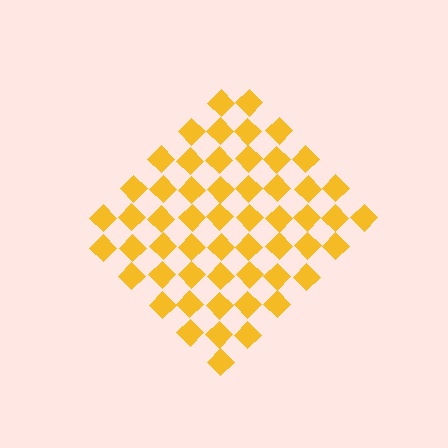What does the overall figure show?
The overall figure shows a diamond.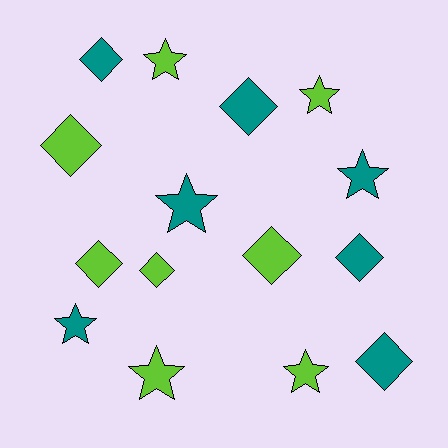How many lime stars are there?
There are 4 lime stars.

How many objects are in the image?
There are 15 objects.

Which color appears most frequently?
Lime, with 8 objects.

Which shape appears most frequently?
Diamond, with 8 objects.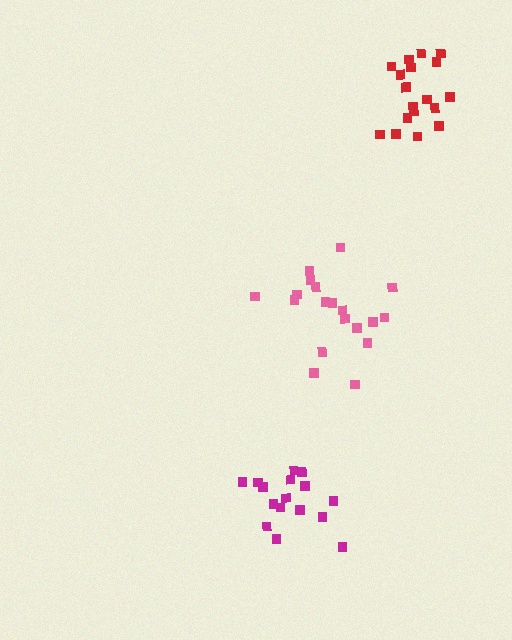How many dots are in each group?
Group 1: 19 dots, Group 2: 16 dots, Group 3: 18 dots (53 total).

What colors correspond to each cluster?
The clusters are colored: pink, magenta, red.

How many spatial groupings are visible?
There are 3 spatial groupings.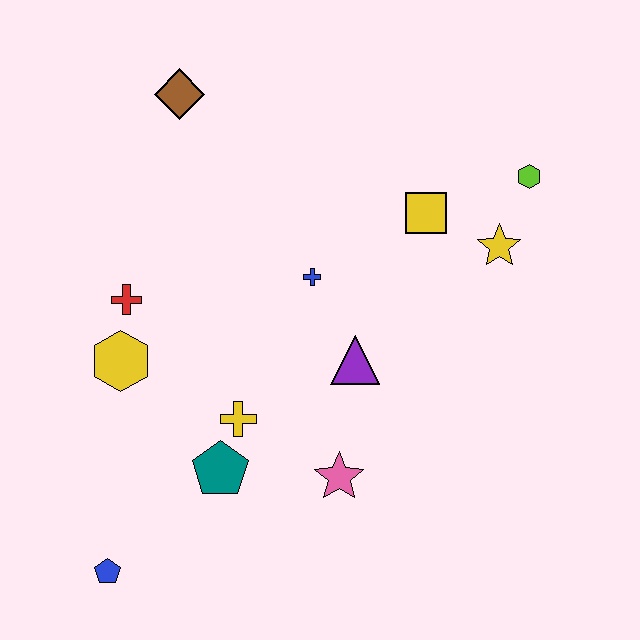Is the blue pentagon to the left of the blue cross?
Yes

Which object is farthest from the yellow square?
The blue pentagon is farthest from the yellow square.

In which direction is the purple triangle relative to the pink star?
The purple triangle is above the pink star.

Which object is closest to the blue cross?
The purple triangle is closest to the blue cross.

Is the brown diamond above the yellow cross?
Yes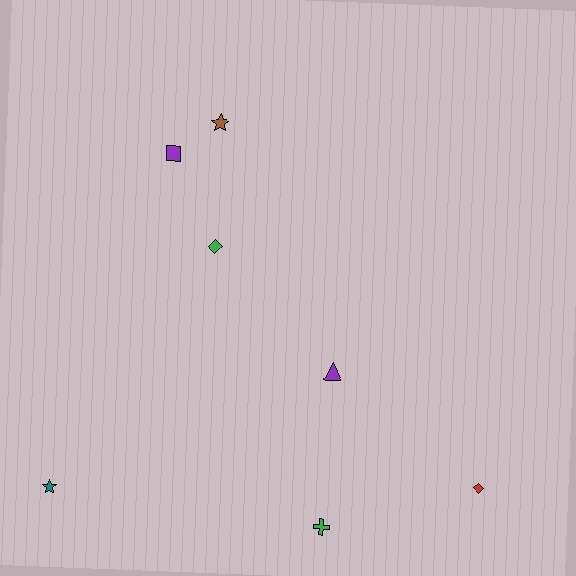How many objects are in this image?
There are 7 objects.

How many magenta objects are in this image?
There are no magenta objects.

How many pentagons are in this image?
There are no pentagons.